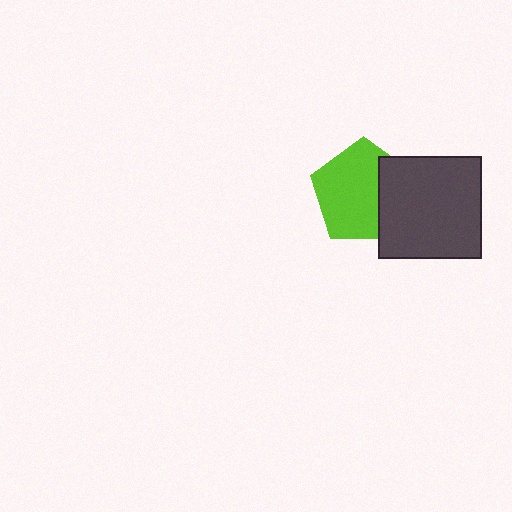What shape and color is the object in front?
The object in front is a dark gray square.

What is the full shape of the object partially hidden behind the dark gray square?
The partially hidden object is a lime pentagon.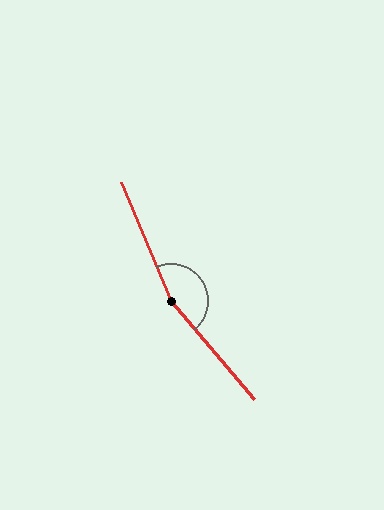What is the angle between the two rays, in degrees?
Approximately 163 degrees.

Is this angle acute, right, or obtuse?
It is obtuse.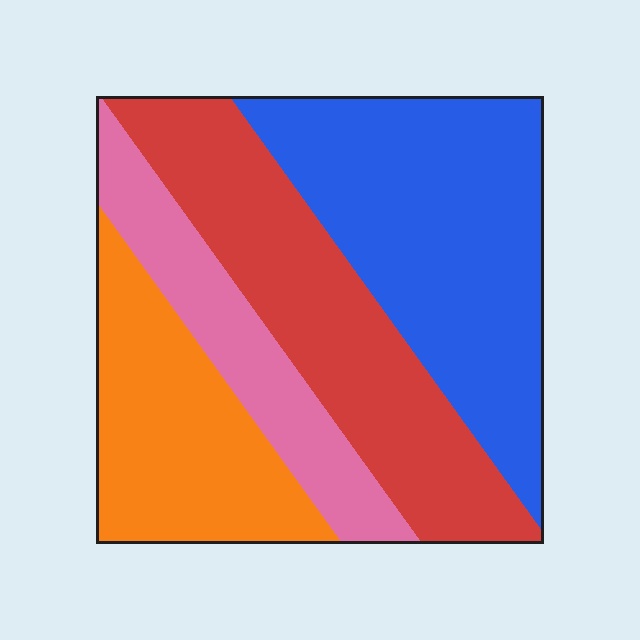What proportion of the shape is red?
Red takes up about one quarter (1/4) of the shape.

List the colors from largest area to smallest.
From largest to smallest: blue, red, orange, pink.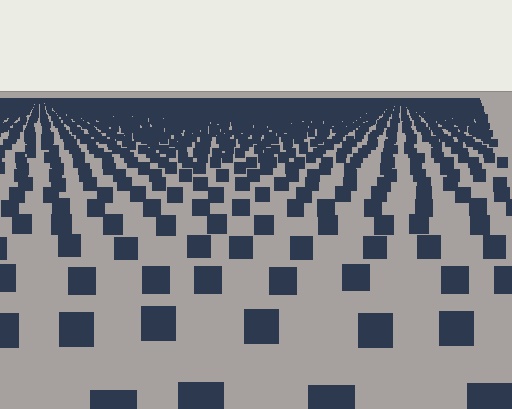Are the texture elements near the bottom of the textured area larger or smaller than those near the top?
Larger. Near the bottom, elements are closer to the viewer and appear at a bigger on-screen size.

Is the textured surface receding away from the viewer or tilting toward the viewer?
The surface is receding away from the viewer. Texture elements get smaller and denser toward the top.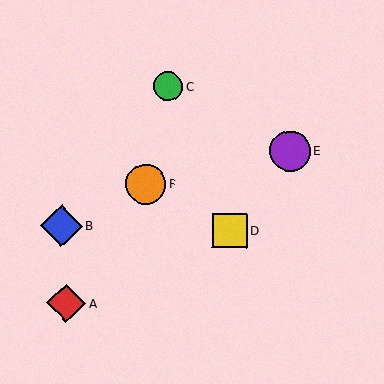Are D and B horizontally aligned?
Yes, both are at y≈231.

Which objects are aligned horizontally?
Objects B, D are aligned horizontally.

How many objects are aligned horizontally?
2 objects (B, D) are aligned horizontally.